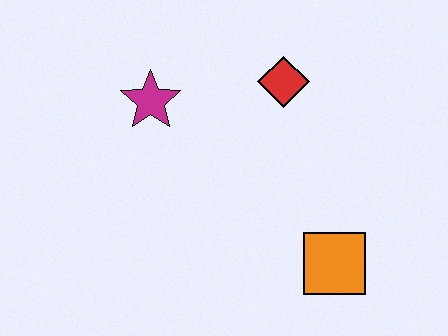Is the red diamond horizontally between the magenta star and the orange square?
Yes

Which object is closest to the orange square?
The red diamond is closest to the orange square.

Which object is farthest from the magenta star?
The orange square is farthest from the magenta star.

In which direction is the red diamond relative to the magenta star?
The red diamond is to the right of the magenta star.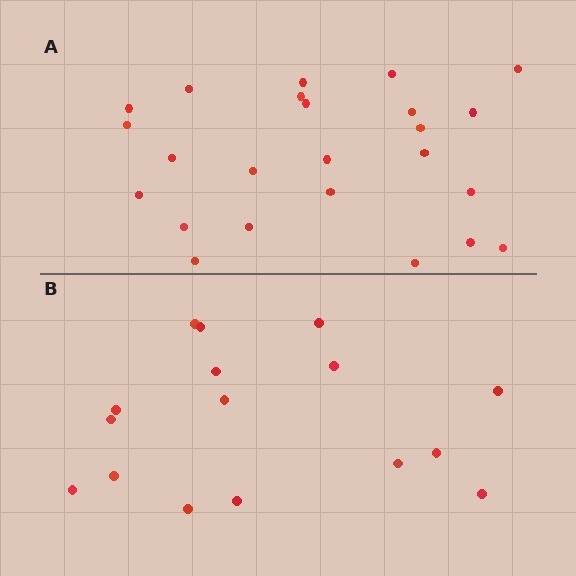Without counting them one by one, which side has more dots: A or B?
Region A (the top region) has more dots.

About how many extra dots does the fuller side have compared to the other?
Region A has roughly 8 or so more dots than region B.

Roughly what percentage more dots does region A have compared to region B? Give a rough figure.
About 50% more.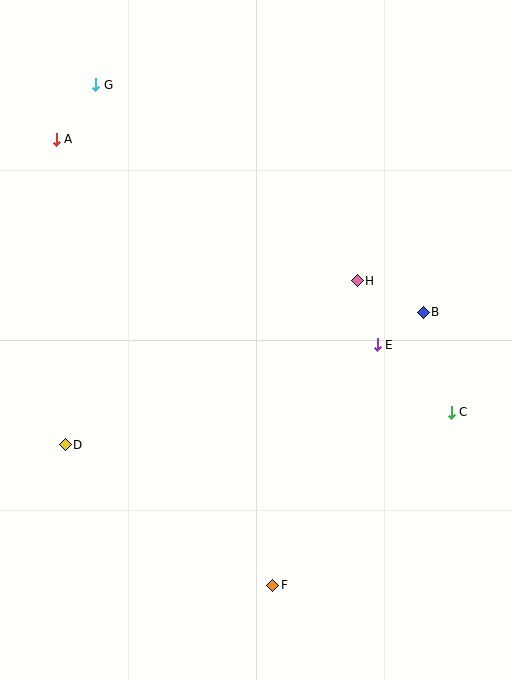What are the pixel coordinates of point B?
Point B is at (423, 312).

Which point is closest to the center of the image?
Point H at (357, 281) is closest to the center.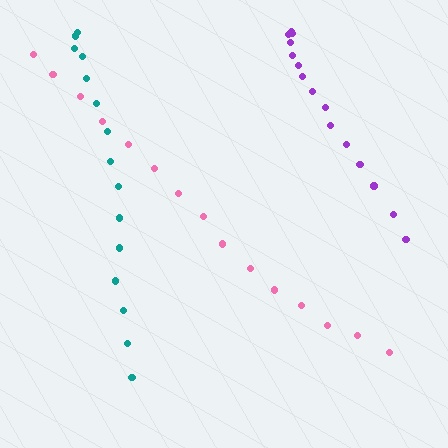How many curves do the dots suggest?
There are 3 distinct paths.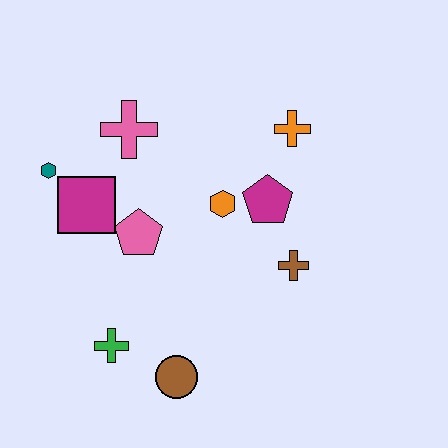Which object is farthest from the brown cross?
The teal hexagon is farthest from the brown cross.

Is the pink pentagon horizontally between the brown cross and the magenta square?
Yes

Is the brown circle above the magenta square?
No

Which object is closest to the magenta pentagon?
The orange hexagon is closest to the magenta pentagon.